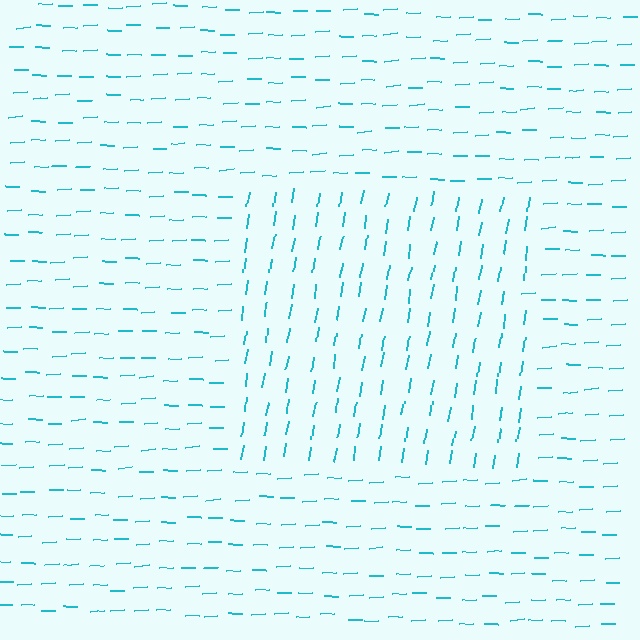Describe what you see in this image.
The image is filled with small cyan line segments. A rectangle region in the image has lines oriented differently from the surrounding lines, creating a visible texture boundary.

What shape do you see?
I see a rectangle.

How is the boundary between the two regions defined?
The boundary is defined purely by a change in line orientation (approximately 78 degrees difference). All lines are the same color and thickness.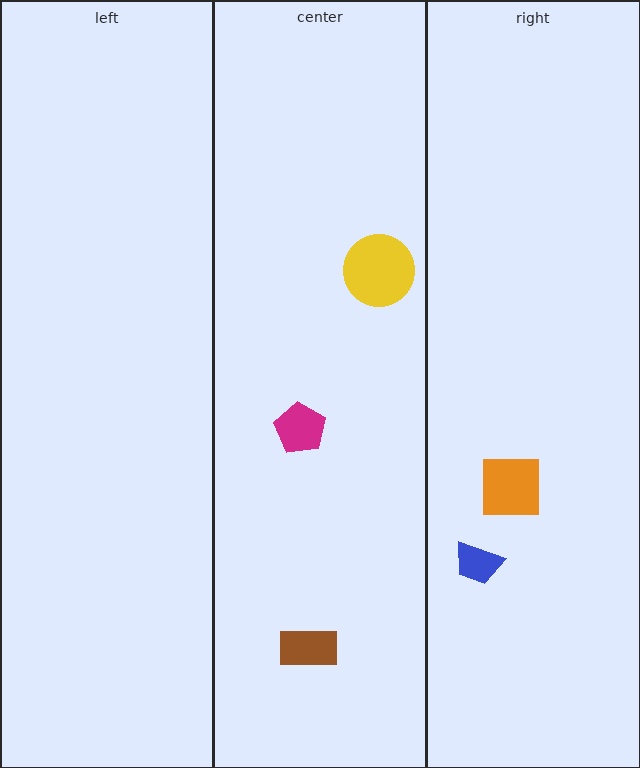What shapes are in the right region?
The orange square, the blue trapezoid.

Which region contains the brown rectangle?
The center region.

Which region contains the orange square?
The right region.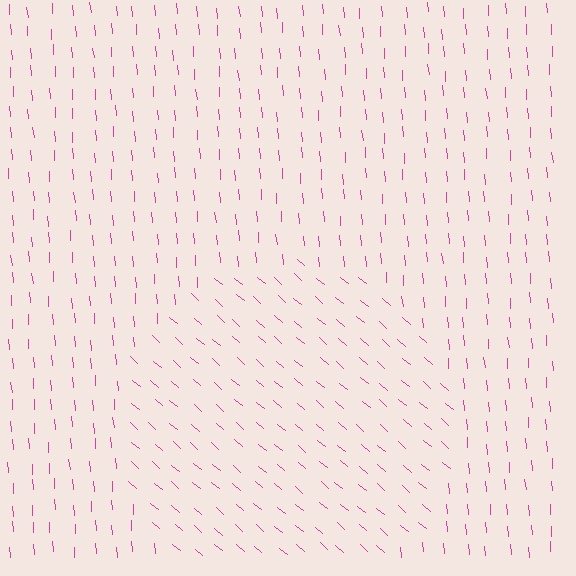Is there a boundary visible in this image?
Yes, there is a texture boundary formed by a change in line orientation.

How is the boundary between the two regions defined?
The boundary is defined purely by a change in line orientation (approximately 45 degrees difference). All lines are the same color and thickness.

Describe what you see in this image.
The image is filled with small magenta line segments. A circle region in the image has lines oriented differently from the surrounding lines, creating a visible texture boundary.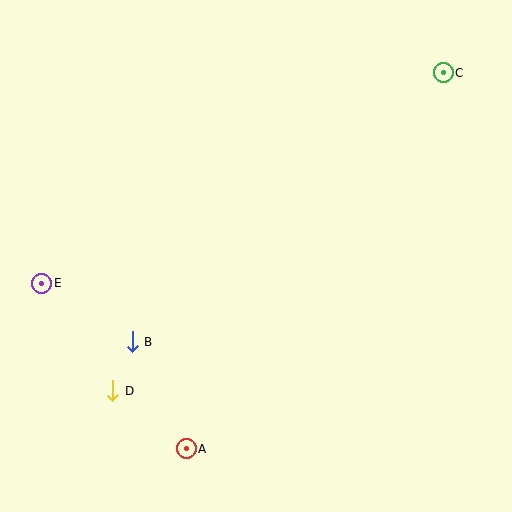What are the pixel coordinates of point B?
Point B is at (132, 342).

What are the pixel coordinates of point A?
Point A is at (186, 449).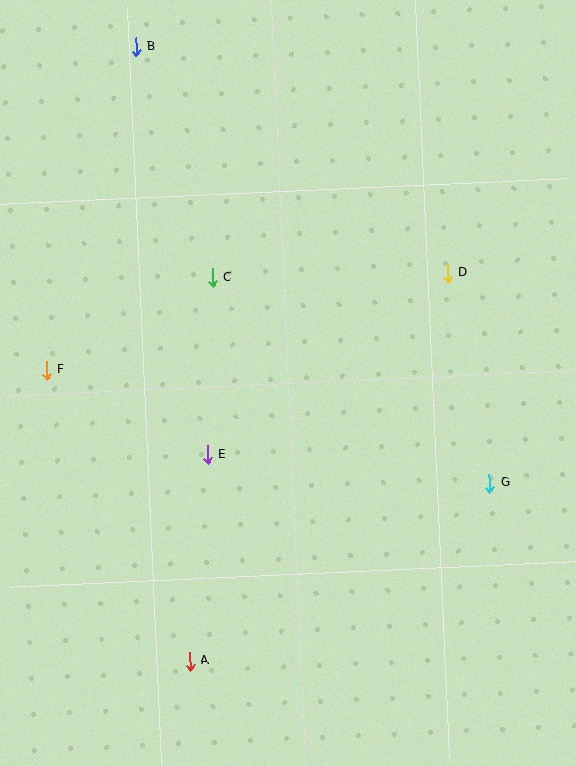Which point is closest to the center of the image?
Point E at (207, 454) is closest to the center.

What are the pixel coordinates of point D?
Point D is at (448, 273).